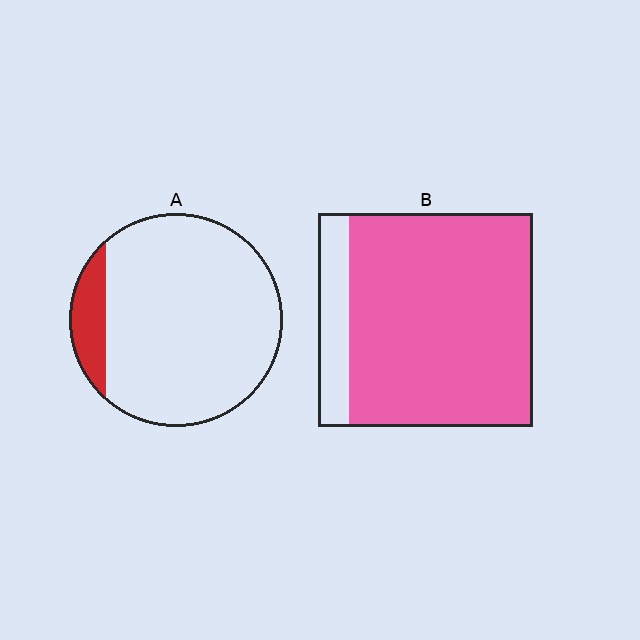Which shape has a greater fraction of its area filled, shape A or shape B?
Shape B.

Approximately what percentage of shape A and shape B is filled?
A is approximately 10% and B is approximately 85%.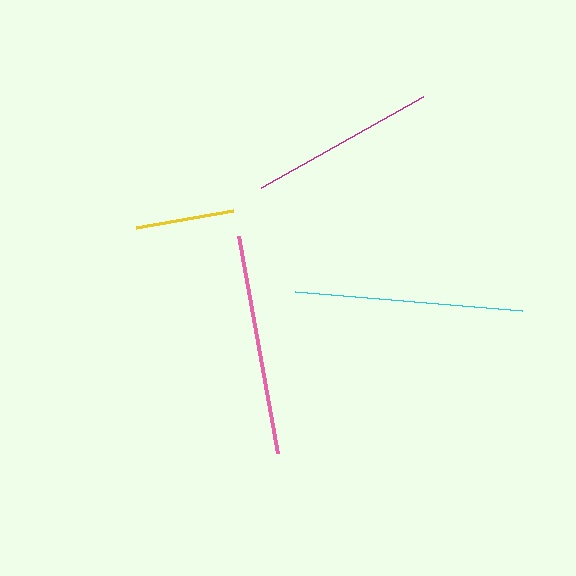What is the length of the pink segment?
The pink segment is approximately 221 pixels long.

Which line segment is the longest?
The cyan line is the longest at approximately 227 pixels.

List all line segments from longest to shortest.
From longest to shortest: cyan, pink, magenta, yellow.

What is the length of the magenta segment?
The magenta segment is approximately 186 pixels long.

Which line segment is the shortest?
The yellow line is the shortest at approximately 98 pixels.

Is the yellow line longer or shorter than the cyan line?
The cyan line is longer than the yellow line.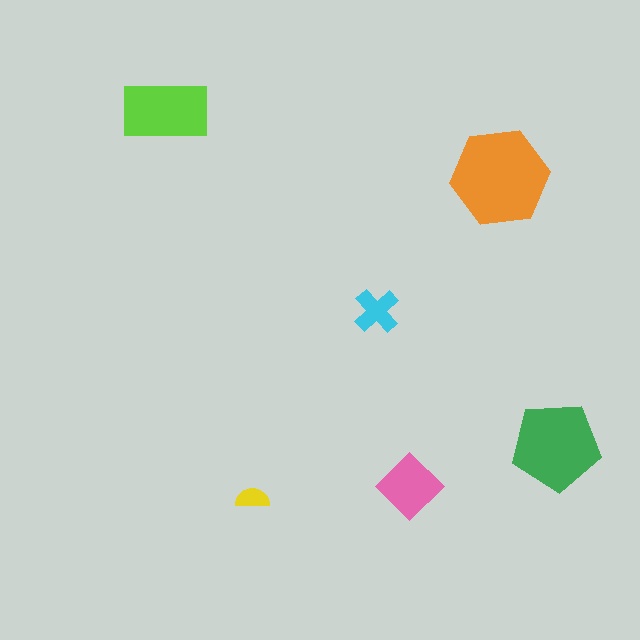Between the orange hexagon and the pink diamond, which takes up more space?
The orange hexagon.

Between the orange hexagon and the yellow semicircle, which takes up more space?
The orange hexagon.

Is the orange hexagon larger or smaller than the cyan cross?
Larger.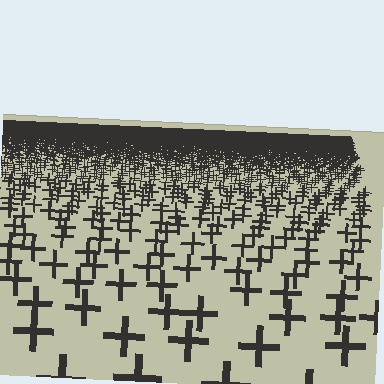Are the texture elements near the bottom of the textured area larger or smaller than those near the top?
Larger. Near the bottom, elements are closer to the viewer and appear at a bigger on-screen size.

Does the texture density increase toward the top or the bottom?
Density increases toward the top.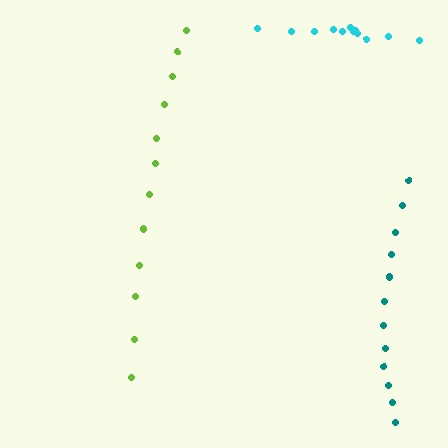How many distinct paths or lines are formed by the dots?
There are 3 distinct paths.